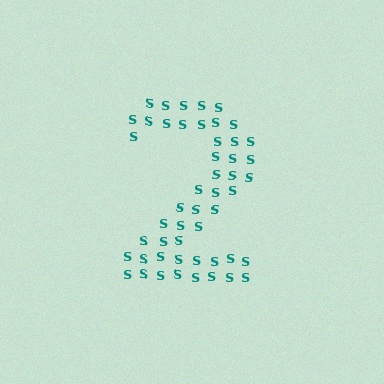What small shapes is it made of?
It is made of small letter S's.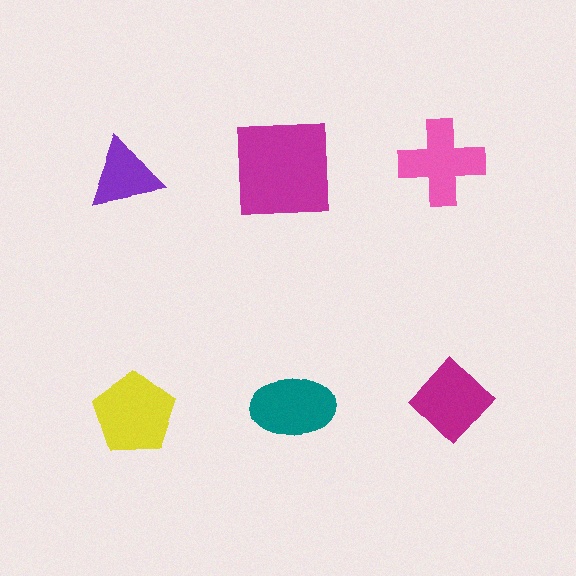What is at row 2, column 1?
A yellow pentagon.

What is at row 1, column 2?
A magenta square.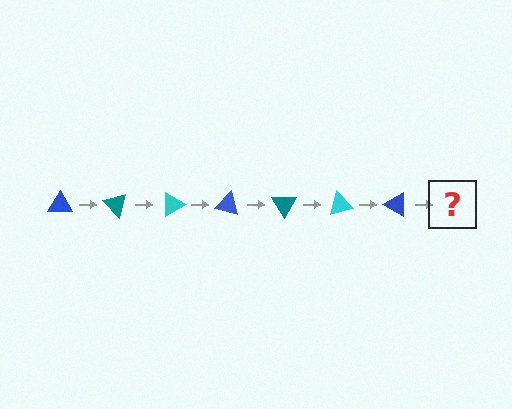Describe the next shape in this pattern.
It should be a teal triangle, rotated 315 degrees from the start.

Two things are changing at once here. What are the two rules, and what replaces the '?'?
The two rules are that it rotates 45 degrees each step and the color cycles through blue, teal, and cyan. The '?' should be a teal triangle, rotated 315 degrees from the start.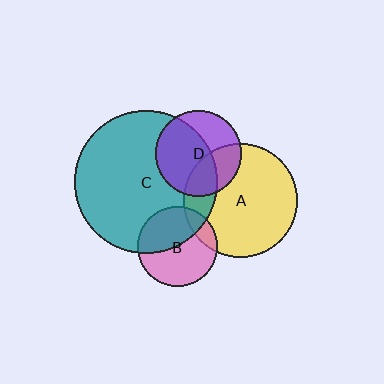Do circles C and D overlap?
Yes.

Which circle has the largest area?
Circle C (teal).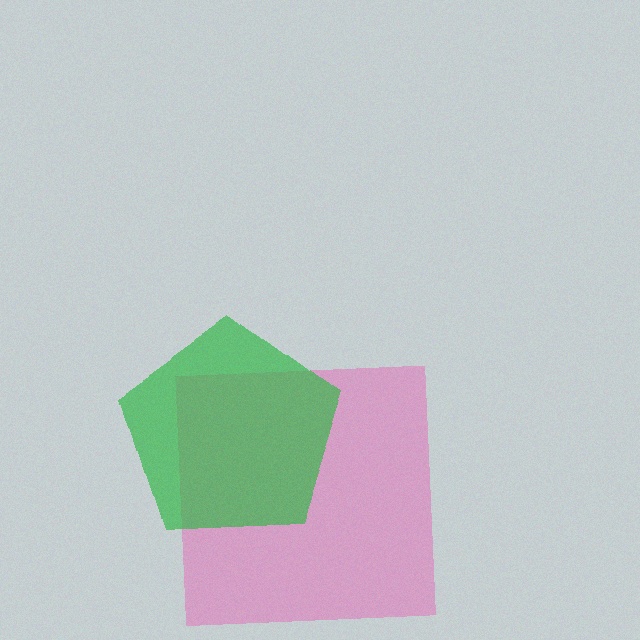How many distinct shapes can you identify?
There are 2 distinct shapes: a pink square, a green pentagon.